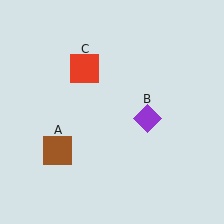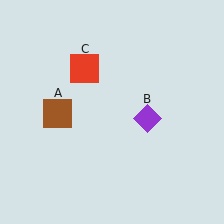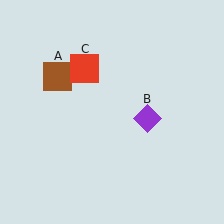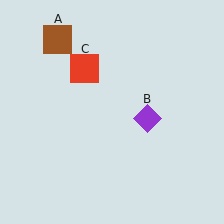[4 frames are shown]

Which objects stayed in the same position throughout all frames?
Purple diamond (object B) and red square (object C) remained stationary.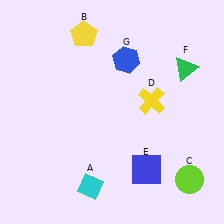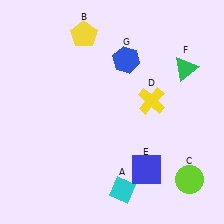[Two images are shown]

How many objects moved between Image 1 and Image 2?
1 object moved between the two images.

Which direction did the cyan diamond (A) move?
The cyan diamond (A) moved right.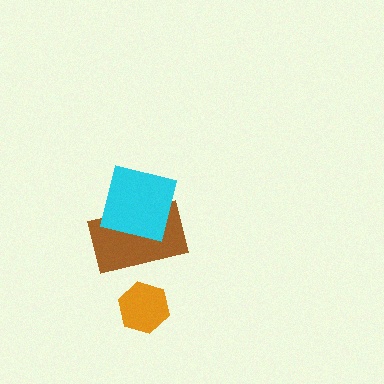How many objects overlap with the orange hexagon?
0 objects overlap with the orange hexagon.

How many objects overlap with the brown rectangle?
1 object overlaps with the brown rectangle.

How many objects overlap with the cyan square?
1 object overlaps with the cyan square.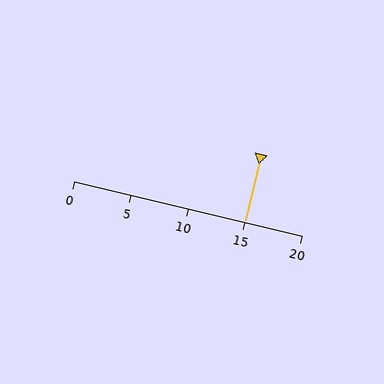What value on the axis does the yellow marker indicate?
The marker indicates approximately 15.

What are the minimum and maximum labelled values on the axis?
The axis runs from 0 to 20.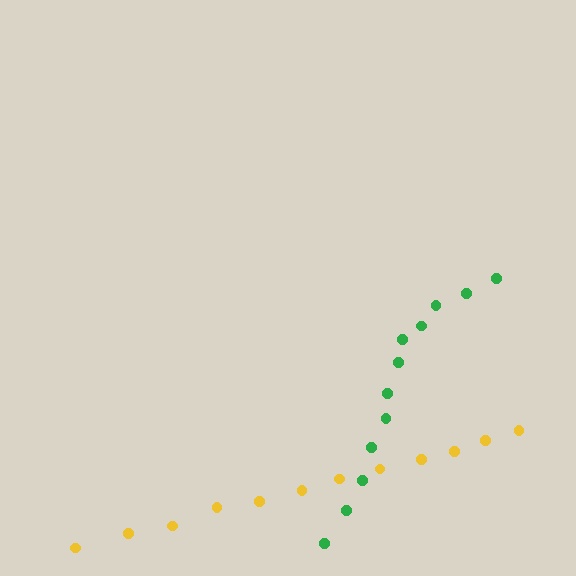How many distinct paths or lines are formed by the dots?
There are 2 distinct paths.